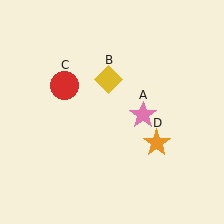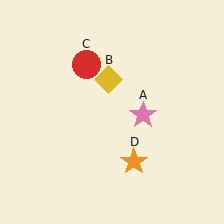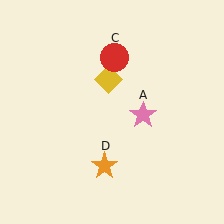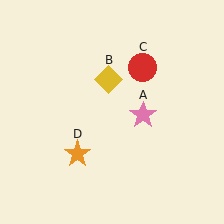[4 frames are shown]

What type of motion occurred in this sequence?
The red circle (object C), orange star (object D) rotated clockwise around the center of the scene.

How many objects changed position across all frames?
2 objects changed position: red circle (object C), orange star (object D).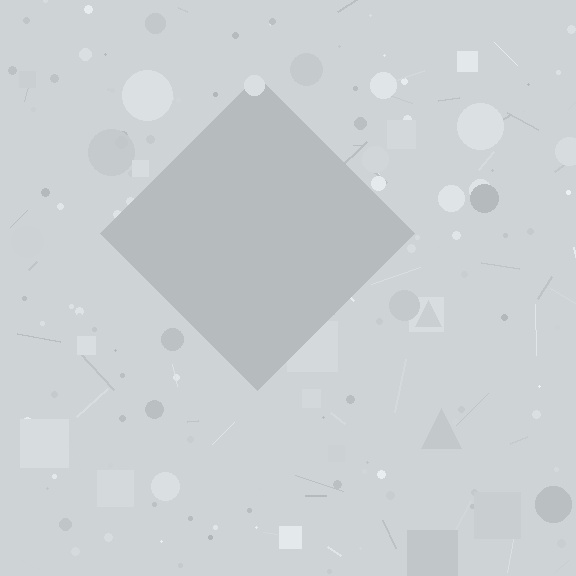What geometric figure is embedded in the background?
A diamond is embedded in the background.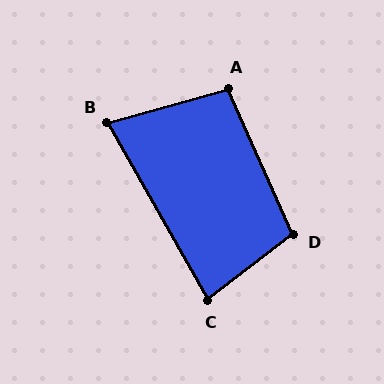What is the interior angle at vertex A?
Approximately 98 degrees (obtuse).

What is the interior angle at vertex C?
Approximately 82 degrees (acute).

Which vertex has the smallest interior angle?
B, at approximately 76 degrees.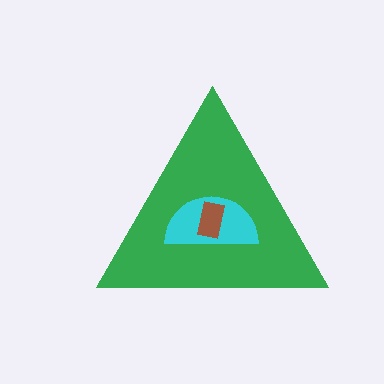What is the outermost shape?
The green triangle.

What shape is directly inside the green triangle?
The cyan semicircle.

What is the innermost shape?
The brown rectangle.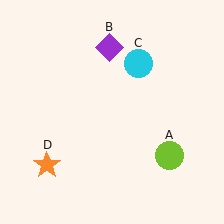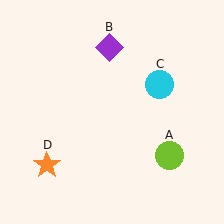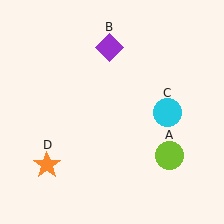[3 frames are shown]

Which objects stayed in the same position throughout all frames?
Lime circle (object A) and purple diamond (object B) and orange star (object D) remained stationary.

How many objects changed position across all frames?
1 object changed position: cyan circle (object C).